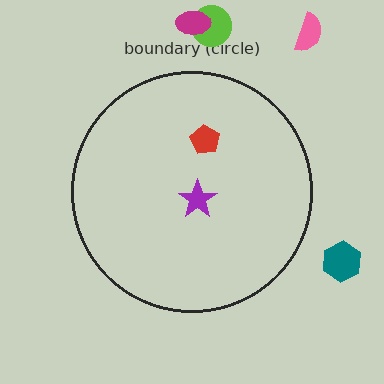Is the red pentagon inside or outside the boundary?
Inside.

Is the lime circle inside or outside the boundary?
Outside.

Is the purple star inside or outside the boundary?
Inside.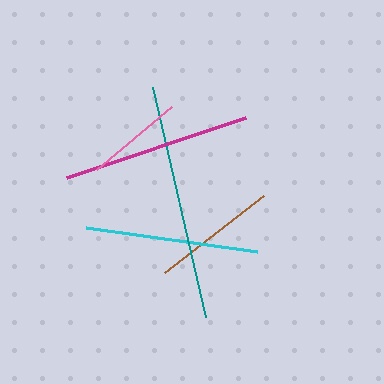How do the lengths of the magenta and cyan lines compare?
The magenta and cyan lines are approximately the same length.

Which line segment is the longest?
The teal line is the longest at approximately 235 pixels.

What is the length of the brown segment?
The brown segment is approximately 125 pixels long.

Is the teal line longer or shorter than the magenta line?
The teal line is longer than the magenta line.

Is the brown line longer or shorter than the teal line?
The teal line is longer than the brown line.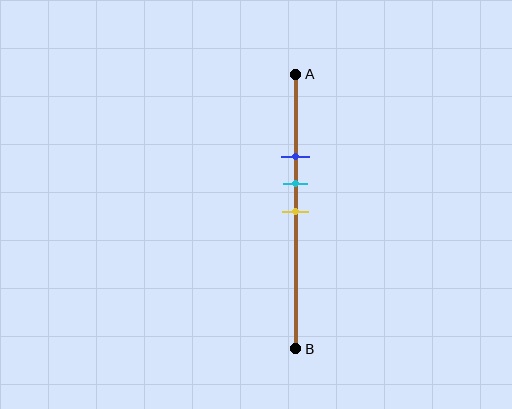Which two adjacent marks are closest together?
The cyan and yellow marks are the closest adjacent pair.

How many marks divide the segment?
There are 3 marks dividing the segment.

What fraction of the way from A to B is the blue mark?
The blue mark is approximately 30% (0.3) of the way from A to B.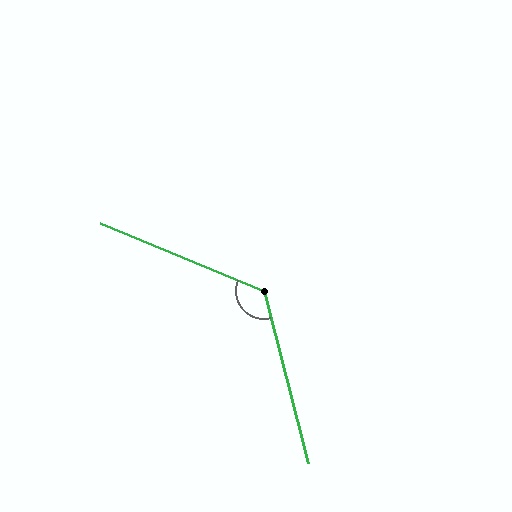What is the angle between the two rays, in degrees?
Approximately 127 degrees.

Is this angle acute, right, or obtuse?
It is obtuse.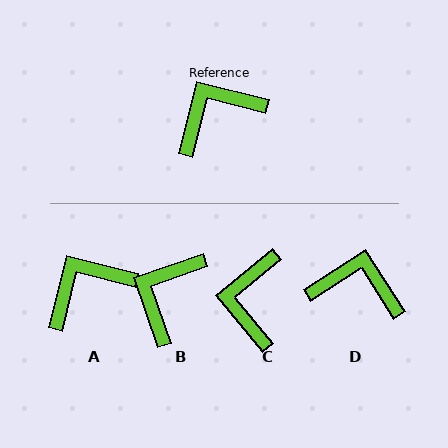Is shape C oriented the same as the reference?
No, it is off by about 54 degrees.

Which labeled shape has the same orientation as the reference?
A.